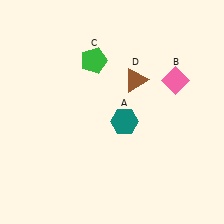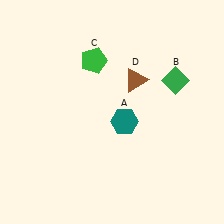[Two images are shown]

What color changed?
The diamond (B) changed from pink in Image 1 to green in Image 2.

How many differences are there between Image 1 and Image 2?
There is 1 difference between the two images.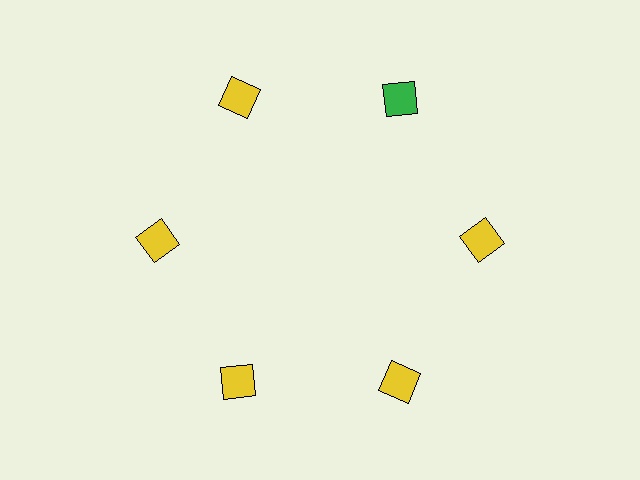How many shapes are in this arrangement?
There are 6 shapes arranged in a ring pattern.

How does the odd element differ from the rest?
It has a different color: green instead of yellow.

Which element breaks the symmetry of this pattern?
The green diamond at roughly the 1 o'clock position breaks the symmetry. All other shapes are yellow diamonds.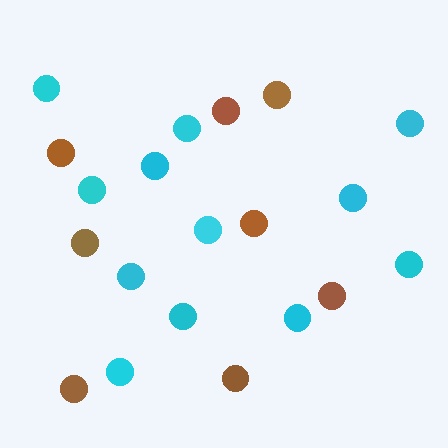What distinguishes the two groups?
There are 2 groups: one group of brown circles (8) and one group of cyan circles (12).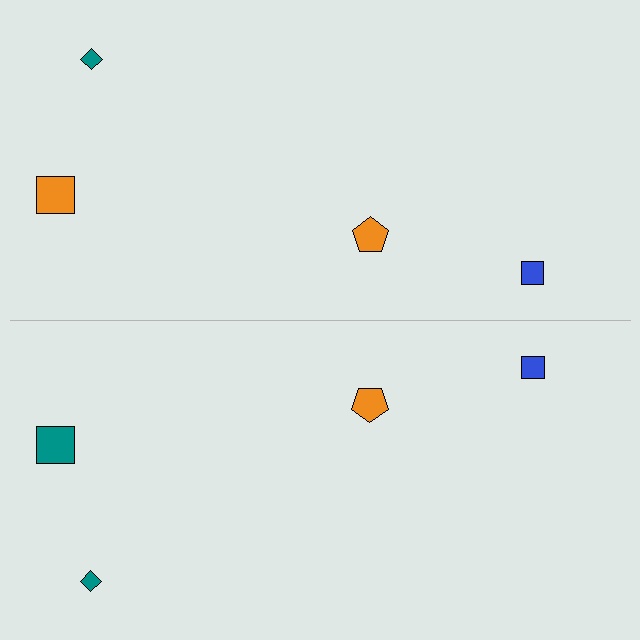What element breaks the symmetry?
The teal square on the bottom side breaks the symmetry — its mirror counterpart is orange.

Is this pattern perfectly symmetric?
No, the pattern is not perfectly symmetric. The teal square on the bottom side breaks the symmetry — its mirror counterpart is orange.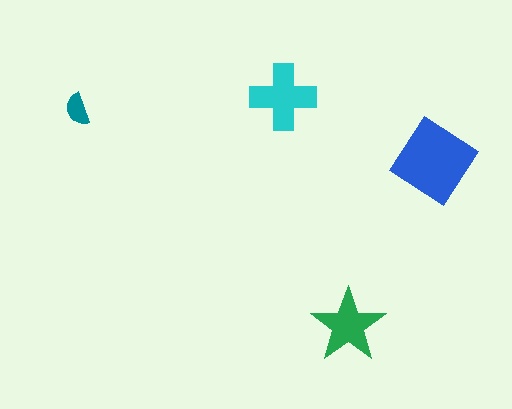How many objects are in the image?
There are 4 objects in the image.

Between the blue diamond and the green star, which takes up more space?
The blue diamond.